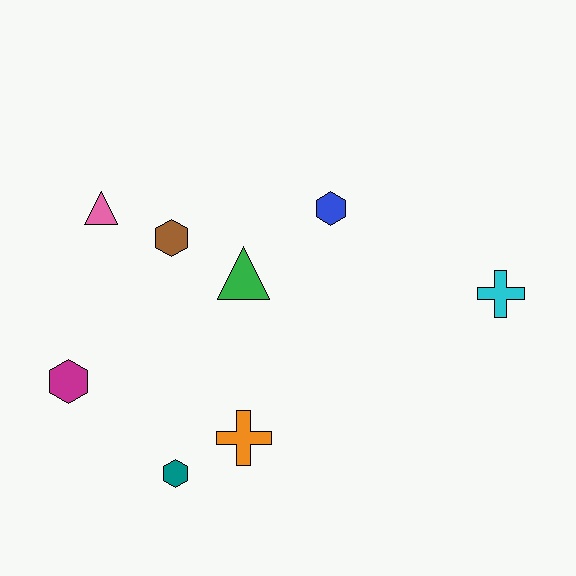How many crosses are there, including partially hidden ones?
There are 2 crosses.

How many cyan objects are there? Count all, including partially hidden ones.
There is 1 cyan object.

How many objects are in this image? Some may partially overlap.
There are 8 objects.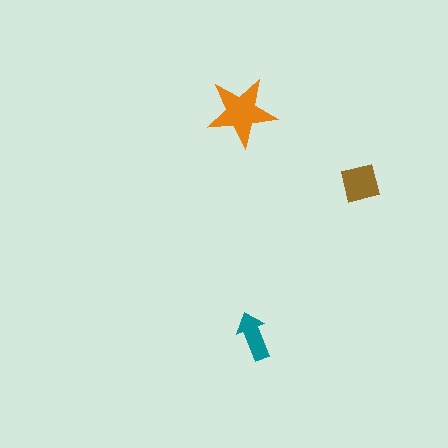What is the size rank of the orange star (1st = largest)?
1st.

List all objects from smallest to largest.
The teal arrow, the brown square, the orange star.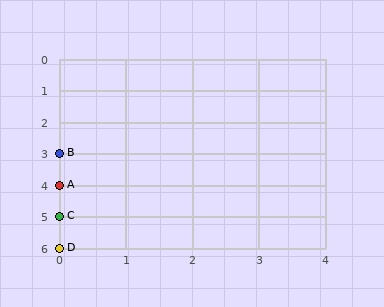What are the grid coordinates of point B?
Point B is at grid coordinates (0, 3).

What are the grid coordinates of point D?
Point D is at grid coordinates (0, 6).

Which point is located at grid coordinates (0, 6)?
Point D is at (0, 6).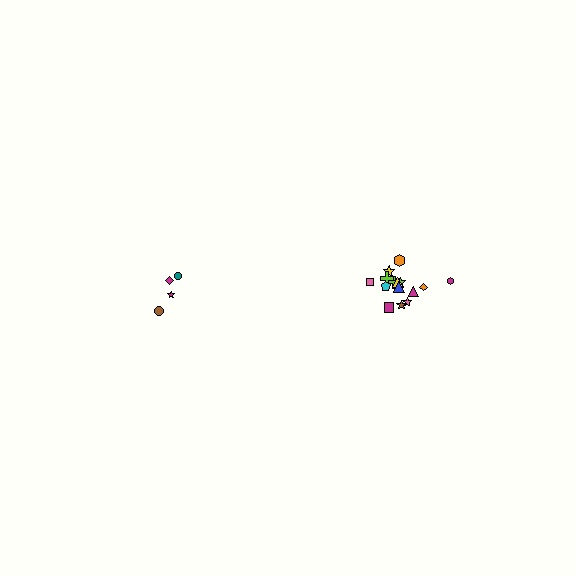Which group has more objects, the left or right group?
The right group.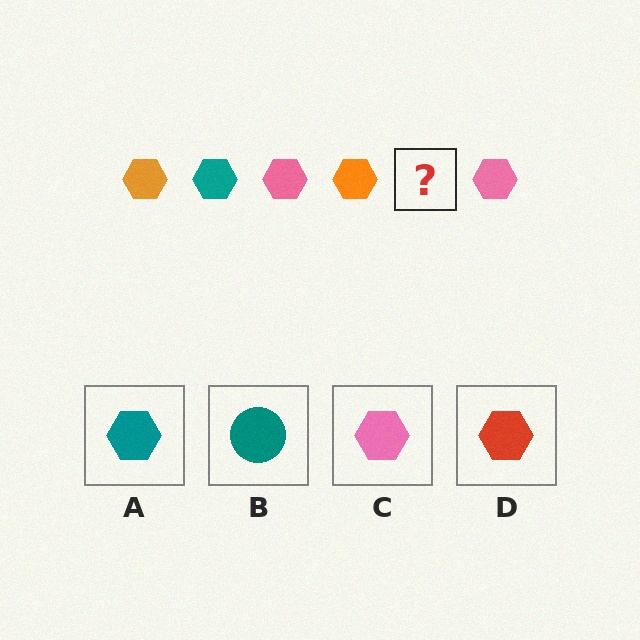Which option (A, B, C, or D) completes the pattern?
A.